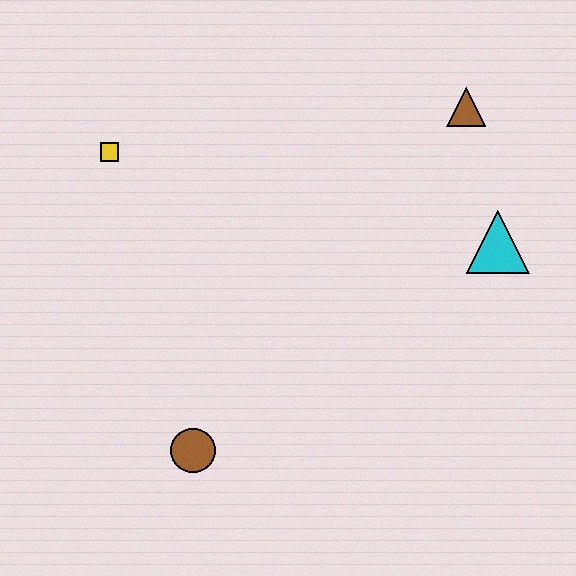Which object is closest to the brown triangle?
The cyan triangle is closest to the brown triangle.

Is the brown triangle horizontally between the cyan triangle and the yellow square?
Yes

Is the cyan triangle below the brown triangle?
Yes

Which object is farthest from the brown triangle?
The brown circle is farthest from the brown triangle.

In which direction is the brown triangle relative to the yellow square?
The brown triangle is to the right of the yellow square.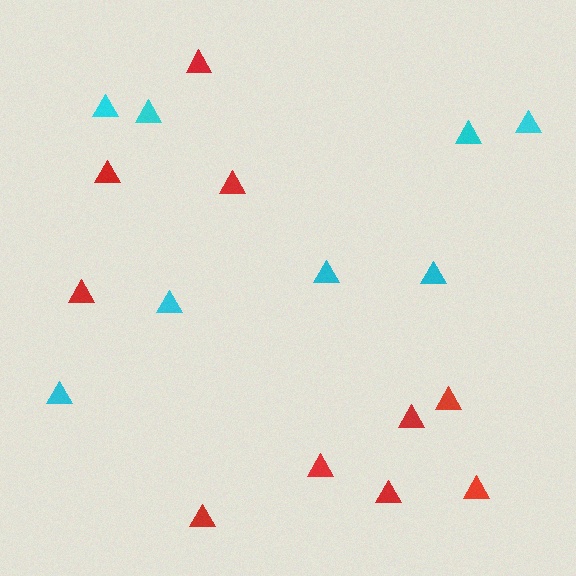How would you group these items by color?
There are 2 groups: one group of red triangles (10) and one group of cyan triangles (8).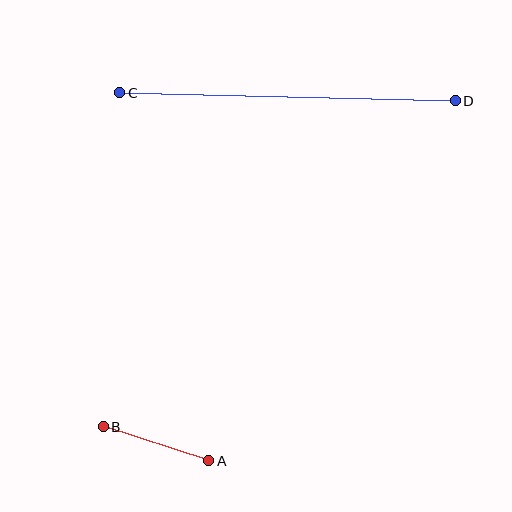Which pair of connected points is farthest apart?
Points C and D are farthest apart.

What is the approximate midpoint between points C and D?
The midpoint is at approximately (287, 97) pixels.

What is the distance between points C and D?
The distance is approximately 336 pixels.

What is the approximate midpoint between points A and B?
The midpoint is at approximately (156, 444) pixels.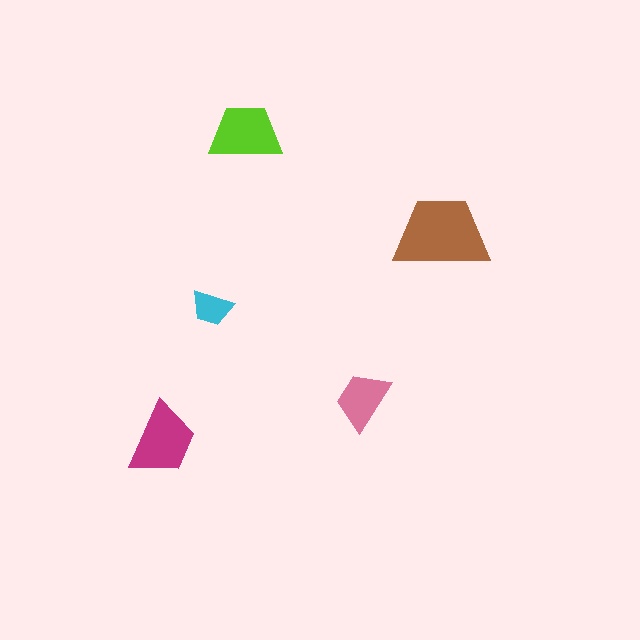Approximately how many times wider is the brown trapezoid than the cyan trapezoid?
About 2.5 times wider.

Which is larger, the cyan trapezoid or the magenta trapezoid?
The magenta one.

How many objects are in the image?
There are 5 objects in the image.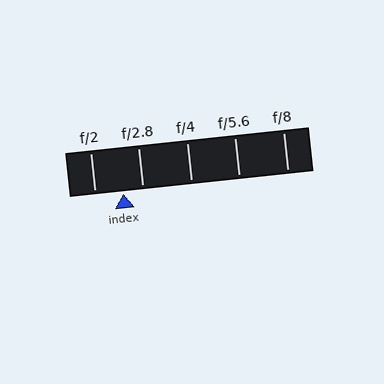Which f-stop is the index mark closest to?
The index mark is closest to f/2.8.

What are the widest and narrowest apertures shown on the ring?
The widest aperture shown is f/2 and the narrowest is f/8.